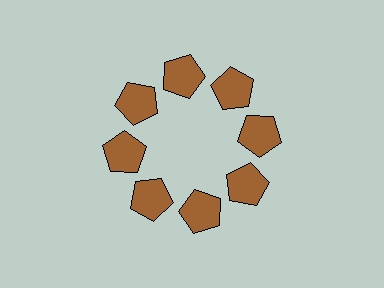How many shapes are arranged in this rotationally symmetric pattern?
There are 8 shapes, arranged in 8 groups of 1.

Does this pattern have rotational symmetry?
Yes, this pattern has 8-fold rotational symmetry. It looks the same after rotating 45 degrees around the center.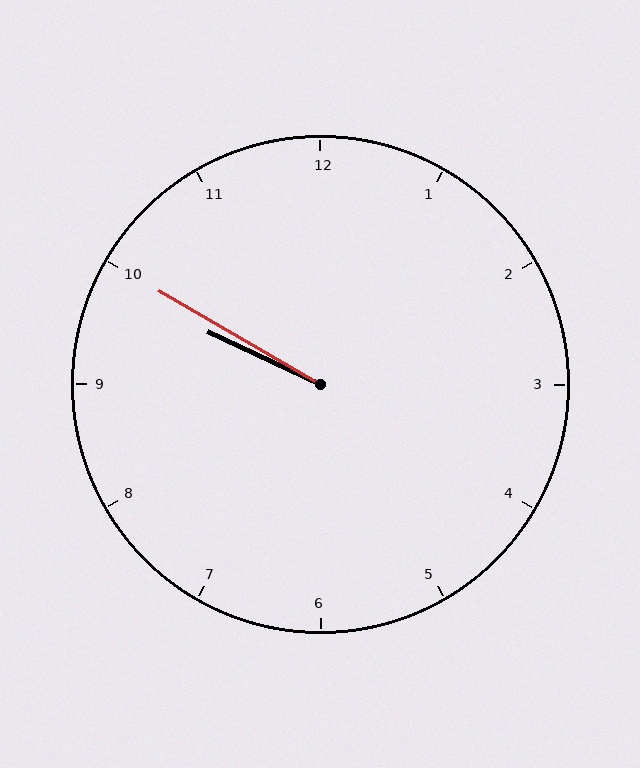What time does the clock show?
9:50.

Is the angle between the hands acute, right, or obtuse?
It is acute.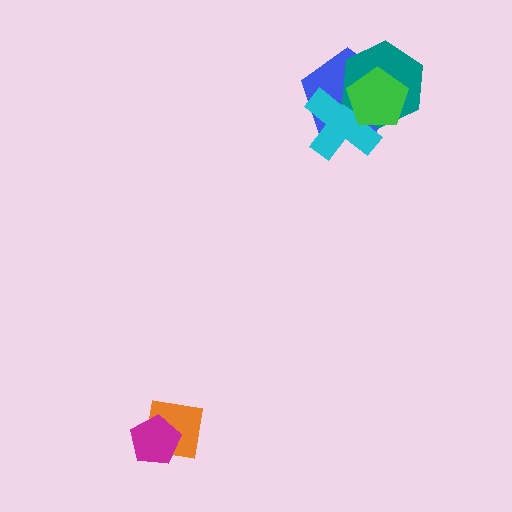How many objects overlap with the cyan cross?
3 objects overlap with the cyan cross.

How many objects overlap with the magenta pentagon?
1 object overlaps with the magenta pentagon.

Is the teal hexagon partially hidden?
Yes, it is partially covered by another shape.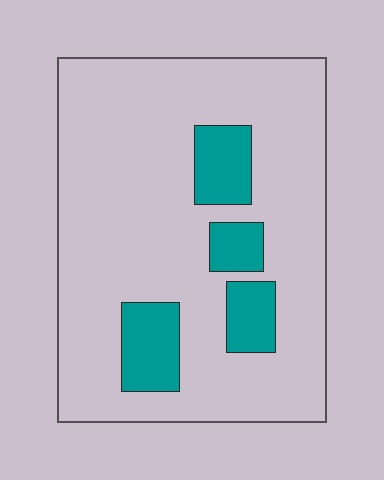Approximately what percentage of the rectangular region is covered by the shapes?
Approximately 15%.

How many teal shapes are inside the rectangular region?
4.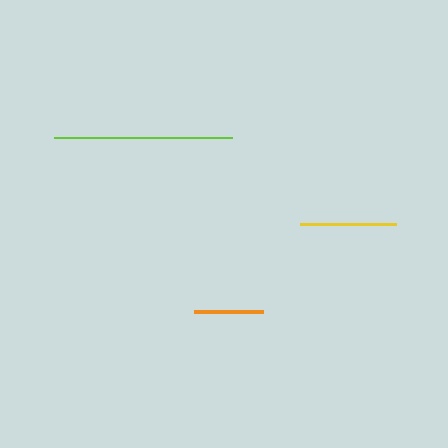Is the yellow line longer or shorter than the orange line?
The yellow line is longer than the orange line.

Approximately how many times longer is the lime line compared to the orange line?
The lime line is approximately 2.6 times the length of the orange line.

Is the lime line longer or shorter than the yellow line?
The lime line is longer than the yellow line.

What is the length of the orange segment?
The orange segment is approximately 70 pixels long.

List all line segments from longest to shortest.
From longest to shortest: lime, yellow, orange.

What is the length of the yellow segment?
The yellow segment is approximately 95 pixels long.